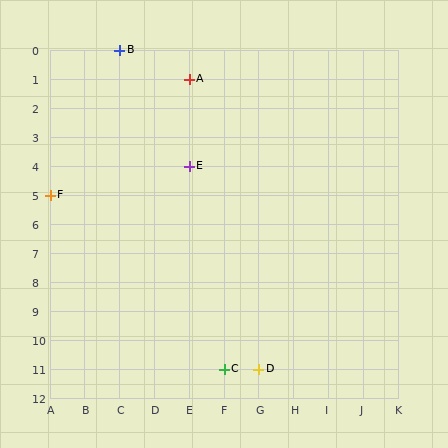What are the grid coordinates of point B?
Point B is at grid coordinates (C, 0).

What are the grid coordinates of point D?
Point D is at grid coordinates (G, 11).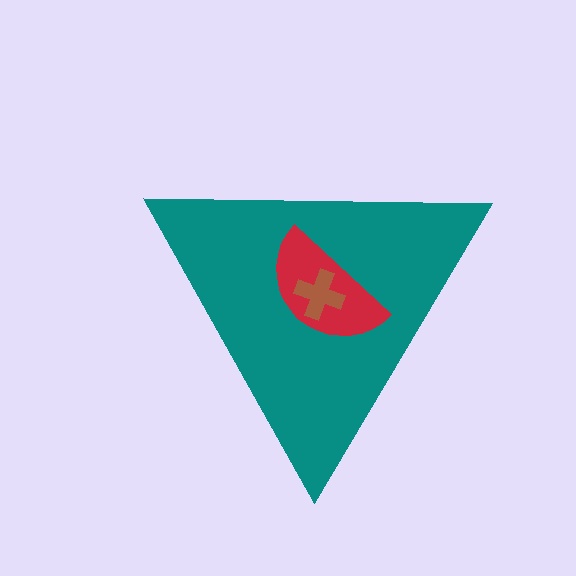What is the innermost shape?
The brown cross.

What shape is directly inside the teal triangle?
The red semicircle.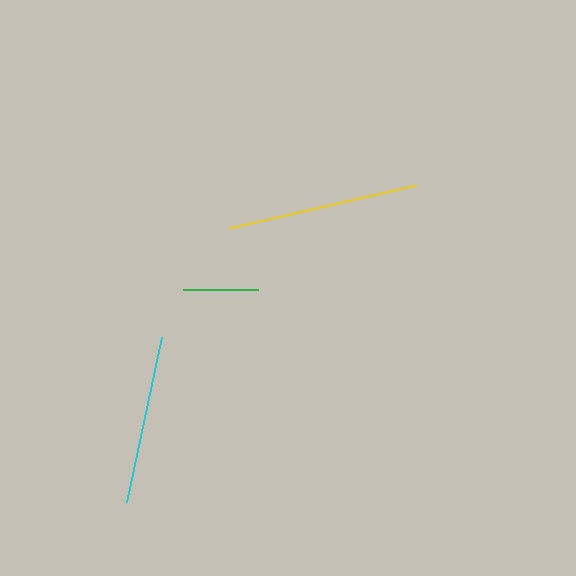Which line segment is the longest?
The yellow line is the longest at approximately 191 pixels.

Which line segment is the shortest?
The green line is the shortest at approximately 75 pixels.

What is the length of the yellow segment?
The yellow segment is approximately 191 pixels long.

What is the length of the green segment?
The green segment is approximately 75 pixels long.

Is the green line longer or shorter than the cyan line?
The cyan line is longer than the green line.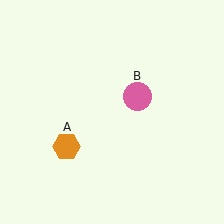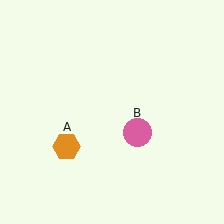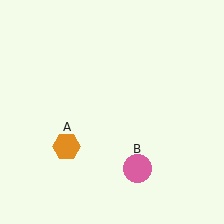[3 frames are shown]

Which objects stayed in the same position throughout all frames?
Orange hexagon (object A) remained stationary.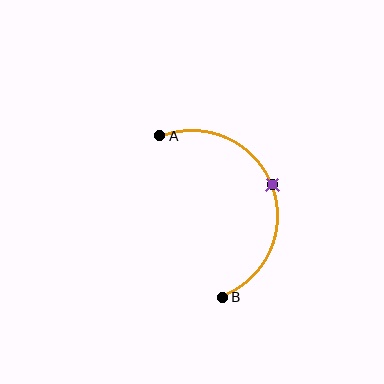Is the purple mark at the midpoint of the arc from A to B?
Yes. The purple mark lies on the arc at equal arc-length from both A and B — it is the arc midpoint.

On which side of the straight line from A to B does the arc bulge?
The arc bulges to the right of the straight line connecting A and B.